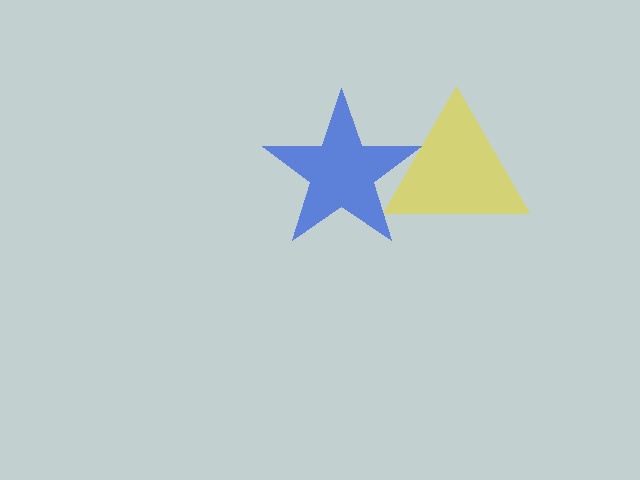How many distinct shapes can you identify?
There are 2 distinct shapes: a yellow triangle, a blue star.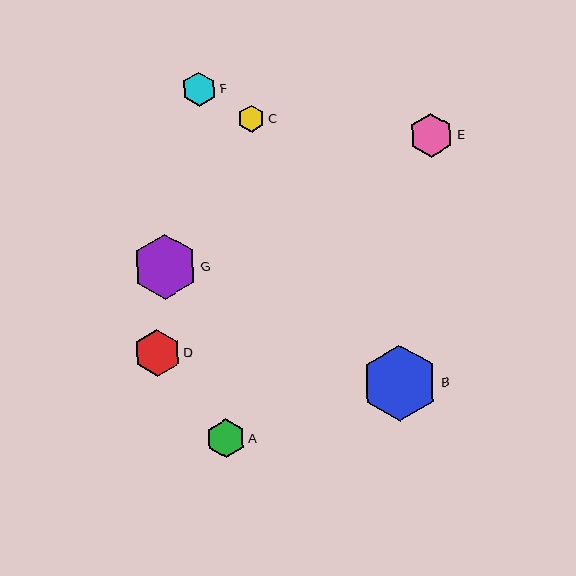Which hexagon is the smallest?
Hexagon C is the smallest with a size of approximately 27 pixels.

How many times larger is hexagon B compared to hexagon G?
Hexagon B is approximately 1.2 times the size of hexagon G.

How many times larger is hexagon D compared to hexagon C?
Hexagon D is approximately 1.7 times the size of hexagon C.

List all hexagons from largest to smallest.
From largest to smallest: B, G, D, E, A, F, C.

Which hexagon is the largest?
Hexagon B is the largest with a size of approximately 77 pixels.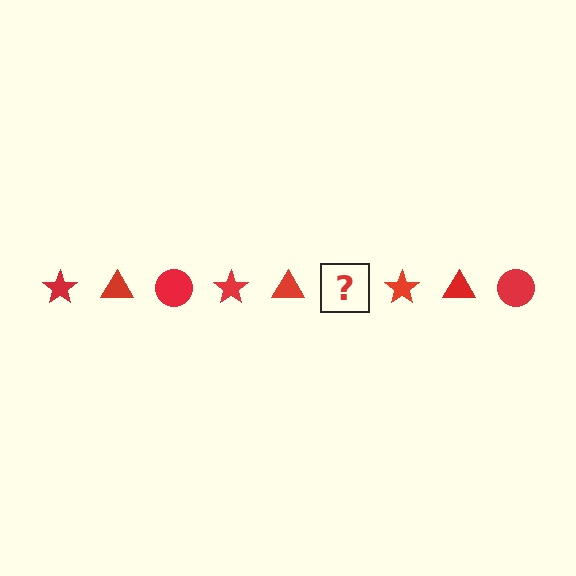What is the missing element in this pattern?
The missing element is a red circle.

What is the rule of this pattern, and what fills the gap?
The rule is that the pattern cycles through star, triangle, circle shapes in red. The gap should be filled with a red circle.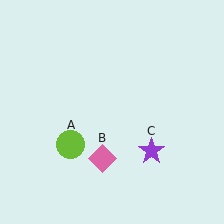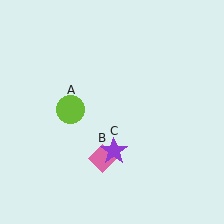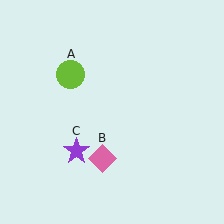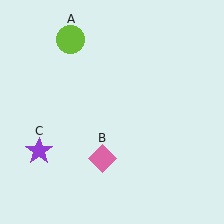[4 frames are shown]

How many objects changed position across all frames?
2 objects changed position: lime circle (object A), purple star (object C).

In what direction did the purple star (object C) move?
The purple star (object C) moved left.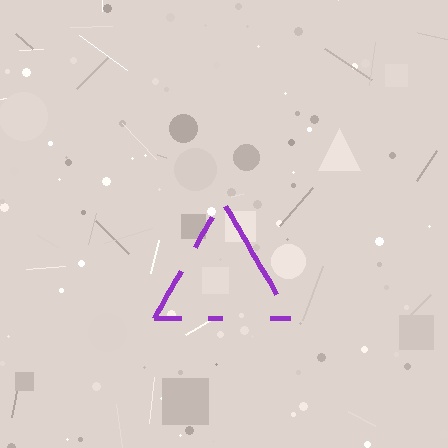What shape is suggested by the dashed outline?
The dashed outline suggests a triangle.